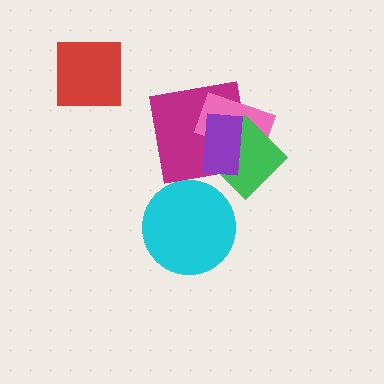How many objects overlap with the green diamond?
3 objects overlap with the green diamond.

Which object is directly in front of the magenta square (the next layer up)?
The pink rectangle is directly in front of the magenta square.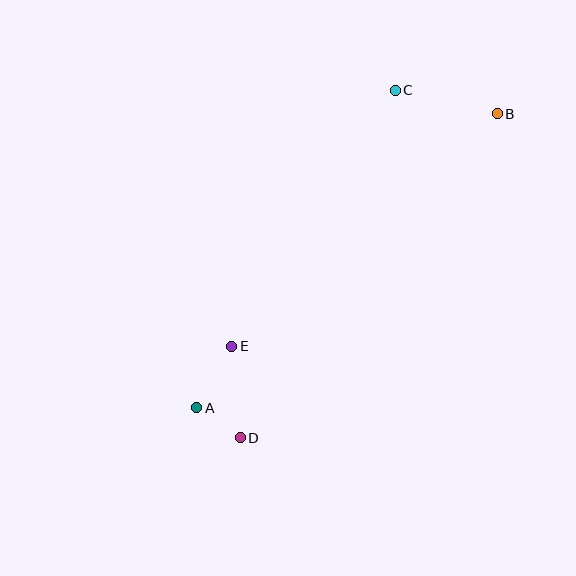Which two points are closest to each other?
Points A and D are closest to each other.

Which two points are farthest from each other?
Points A and B are farthest from each other.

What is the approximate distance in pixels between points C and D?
The distance between C and D is approximately 381 pixels.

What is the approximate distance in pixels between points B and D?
The distance between B and D is approximately 414 pixels.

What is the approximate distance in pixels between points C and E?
The distance between C and E is approximately 304 pixels.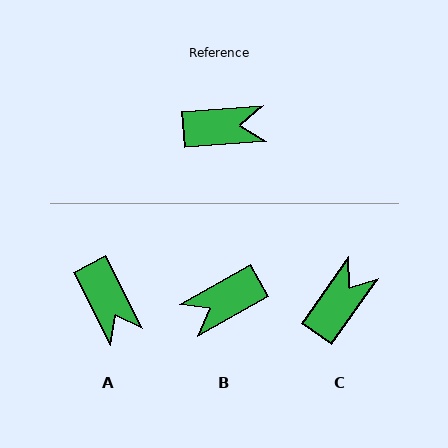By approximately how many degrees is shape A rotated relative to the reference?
Approximately 67 degrees clockwise.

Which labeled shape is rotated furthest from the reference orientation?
B, about 155 degrees away.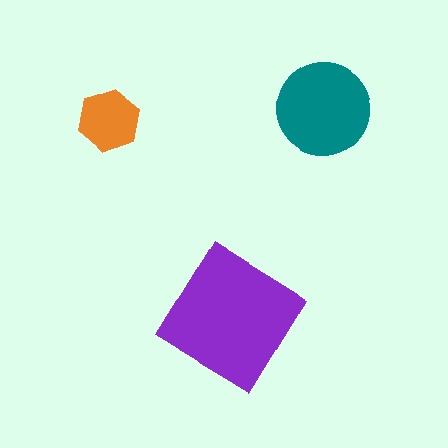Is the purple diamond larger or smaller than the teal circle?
Larger.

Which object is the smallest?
The orange hexagon.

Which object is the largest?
The purple diamond.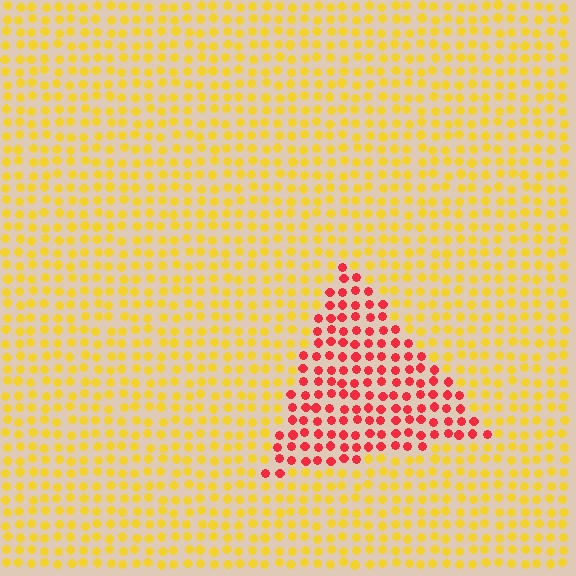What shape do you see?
I see a triangle.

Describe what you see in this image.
The image is filled with small yellow elements in a uniform arrangement. A triangle-shaped region is visible where the elements are tinted to a slightly different hue, forming a subtle color boundary.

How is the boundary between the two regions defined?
The boundary is defined purely by a slight shift in hue (about 57 degrees). Spacing, size, and orientation are identical on both sides.